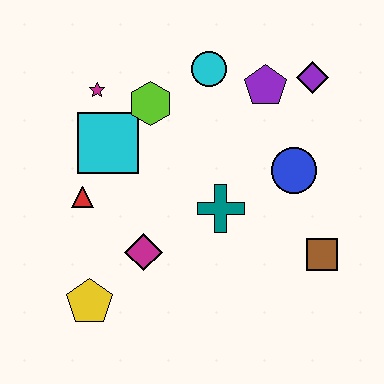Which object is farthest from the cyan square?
The brown square is farthest from the cyan square.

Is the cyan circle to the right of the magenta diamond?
Yes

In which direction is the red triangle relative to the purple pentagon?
The red triangle is to the left of the purple pentagon.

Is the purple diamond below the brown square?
No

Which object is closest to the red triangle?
The cyan square is closest to the red triangle.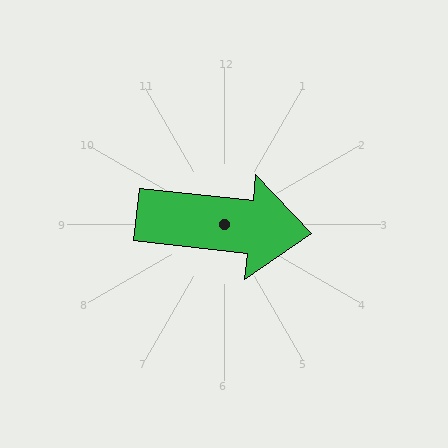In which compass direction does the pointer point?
East.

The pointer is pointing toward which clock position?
Roughly 3 o'clock.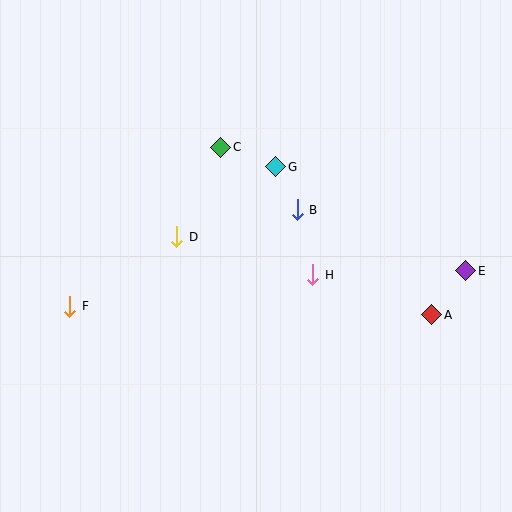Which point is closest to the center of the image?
Point H at (313, 275) is closest to the center.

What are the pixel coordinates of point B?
Point B is at (297, 210).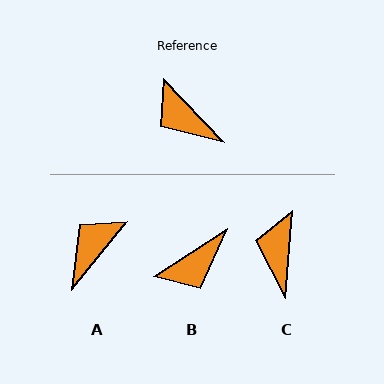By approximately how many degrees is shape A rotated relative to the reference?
Approximately 83 degrees clockwise.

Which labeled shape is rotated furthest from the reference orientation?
A, about 83 degrees away.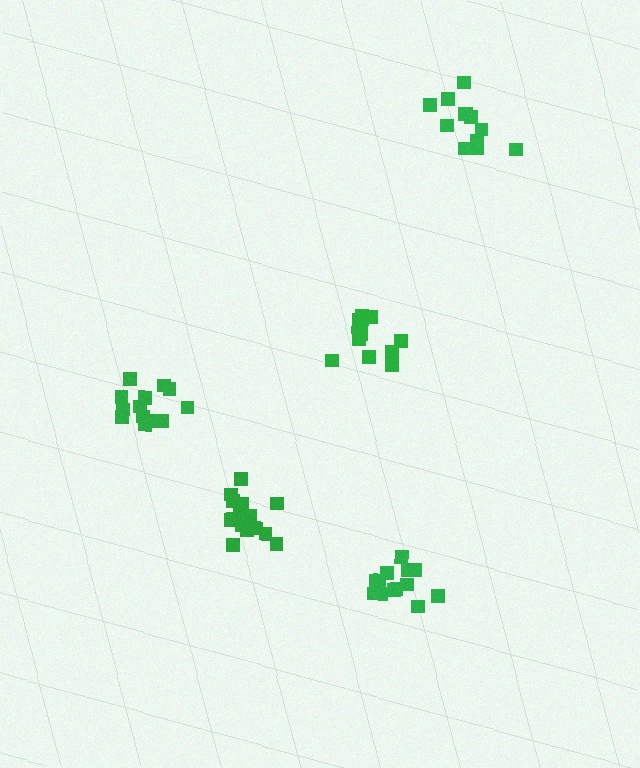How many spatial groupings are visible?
There are 5 spatial groupings.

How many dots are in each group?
Group 1: 12 dots, Group 2: 13 dots, Group 3: 12 dots, Group 4: 13 dots, Group 5: 18 dots (68 total).